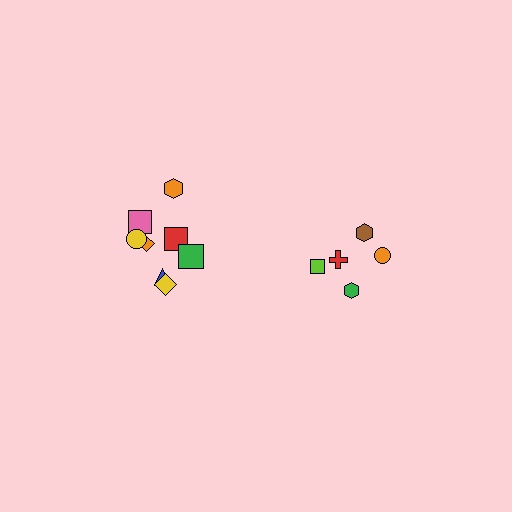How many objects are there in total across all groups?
There are 13 objects.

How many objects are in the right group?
There are 5 objects.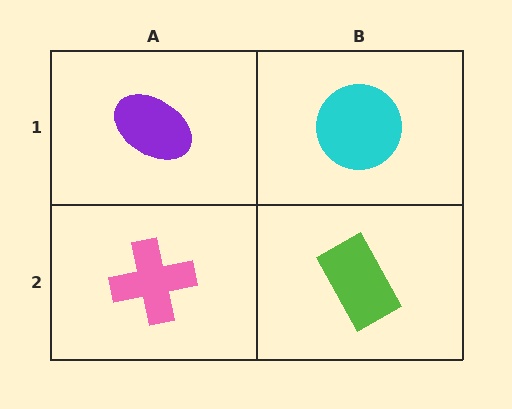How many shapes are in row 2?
2 shapes.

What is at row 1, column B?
A cyan circle.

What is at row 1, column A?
A purple ellipse.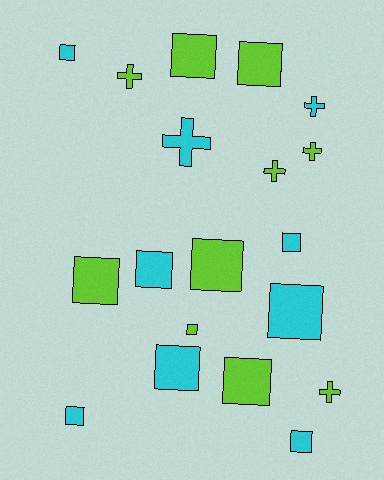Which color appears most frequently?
Lime, with 10 objects.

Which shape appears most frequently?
Square, with 13 objects.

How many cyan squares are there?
There are 7 cyan squares.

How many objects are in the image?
There are 19 objects.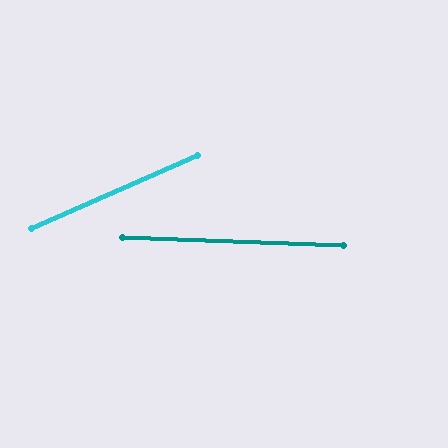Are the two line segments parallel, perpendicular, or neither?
Neither parallel nor perpendicular — they differ by about 26°.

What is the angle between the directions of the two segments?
Approximately 26 degrees.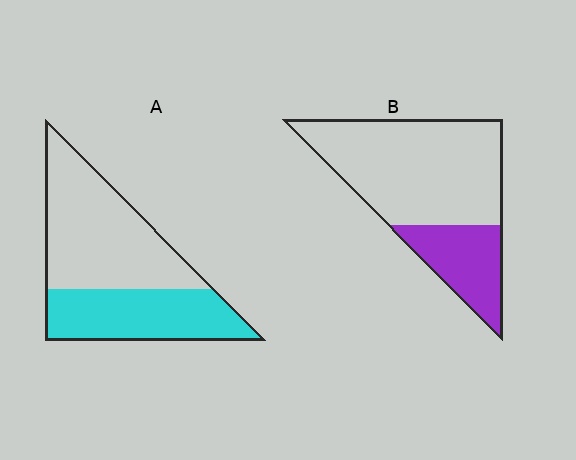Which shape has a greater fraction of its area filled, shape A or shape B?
Shape A.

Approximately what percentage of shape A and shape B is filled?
A is approximately 40% and B is approximately 30%.